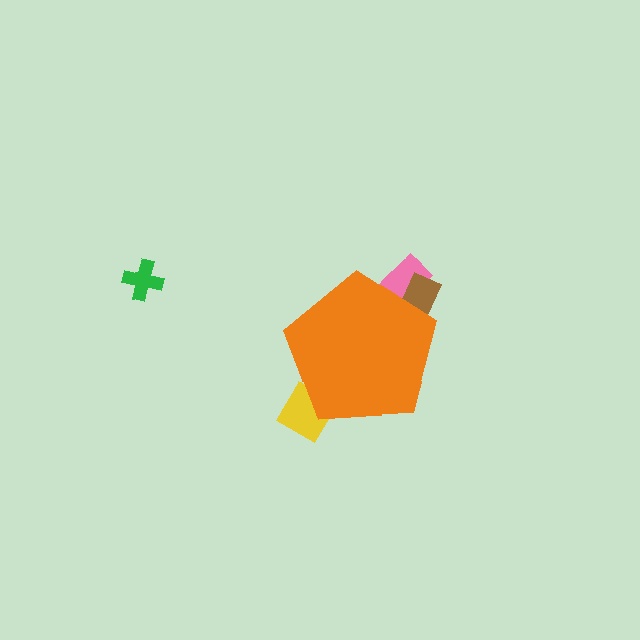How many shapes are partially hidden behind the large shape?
3 shapes are partially hidden.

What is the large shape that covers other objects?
An orange pentagon.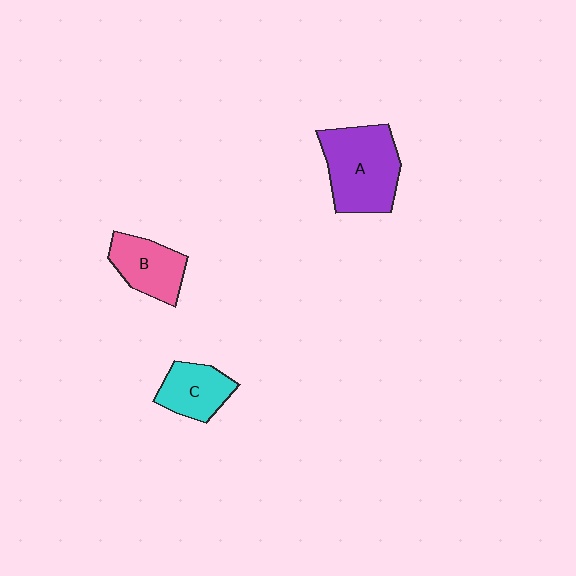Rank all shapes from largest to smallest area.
From largest to smallest: A (purple), B (pink), C (cyan).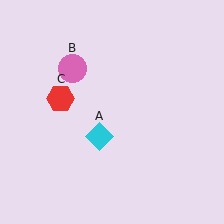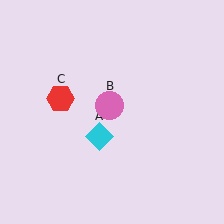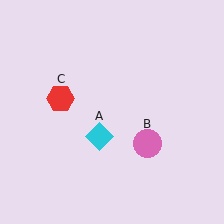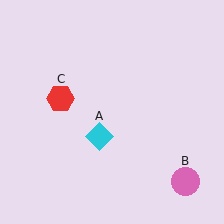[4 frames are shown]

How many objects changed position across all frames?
1 object changed position: pink circle (object B).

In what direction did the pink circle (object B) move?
The pink circle (object B) moved down and to the right.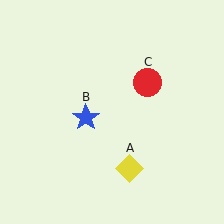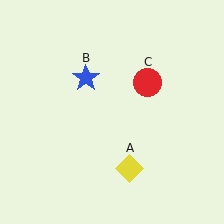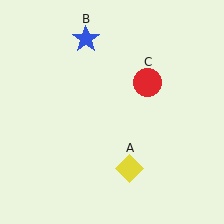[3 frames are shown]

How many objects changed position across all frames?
1 object changed position: blue star (object B).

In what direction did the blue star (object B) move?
The blue star (object B) moved up.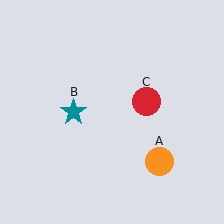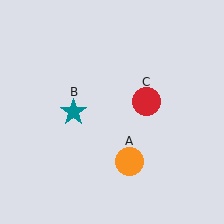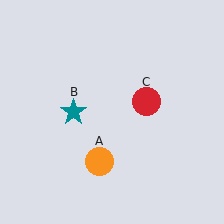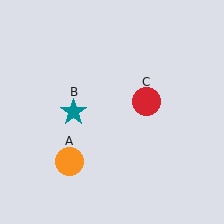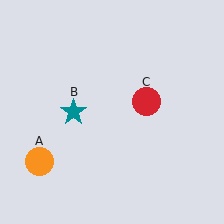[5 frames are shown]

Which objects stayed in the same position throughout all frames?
Teal star (object B) and red circle (object C) remained stationary.